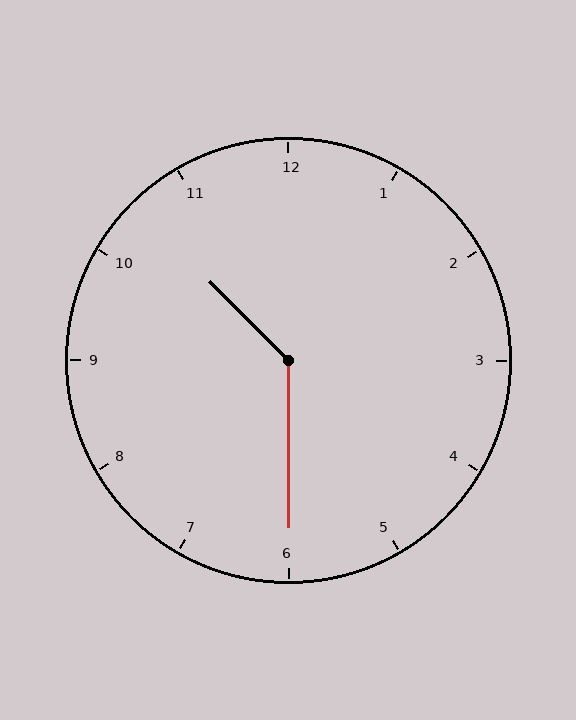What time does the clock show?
10:30.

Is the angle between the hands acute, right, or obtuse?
It is obtuse.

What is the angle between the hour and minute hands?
Approximately 135 degrees.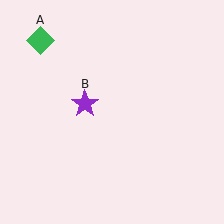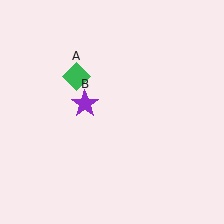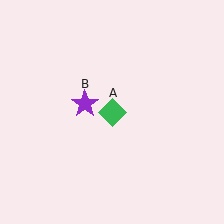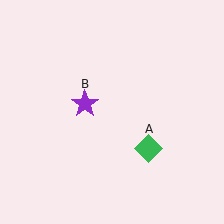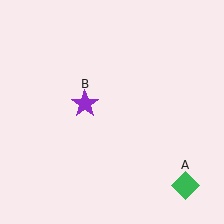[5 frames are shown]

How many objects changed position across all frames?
1 object changed position: green diamond (object A).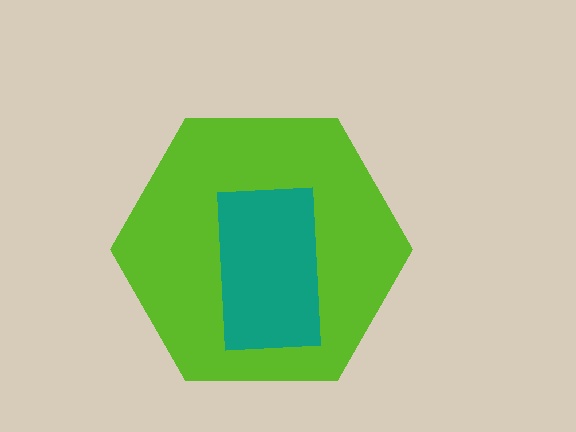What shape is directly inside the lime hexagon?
The teal rectangle.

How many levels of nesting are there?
2.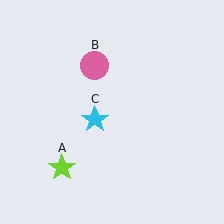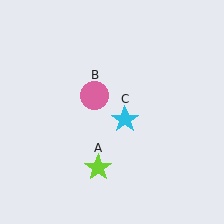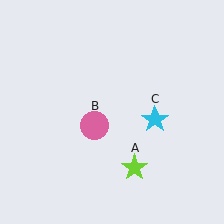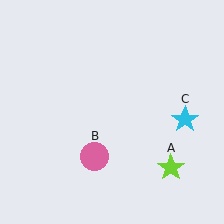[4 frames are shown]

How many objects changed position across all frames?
3 objects changed position: lime star (object A), pink circle (object B), cyan star (object C).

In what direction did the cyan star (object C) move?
The cyan star (object C) moved right.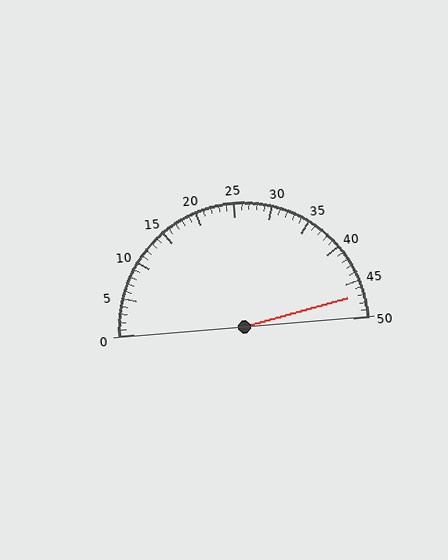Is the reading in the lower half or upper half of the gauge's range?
The reading is in the upper half of the range (0 to 50).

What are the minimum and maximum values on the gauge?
The gauge ranges from 0 to 50.